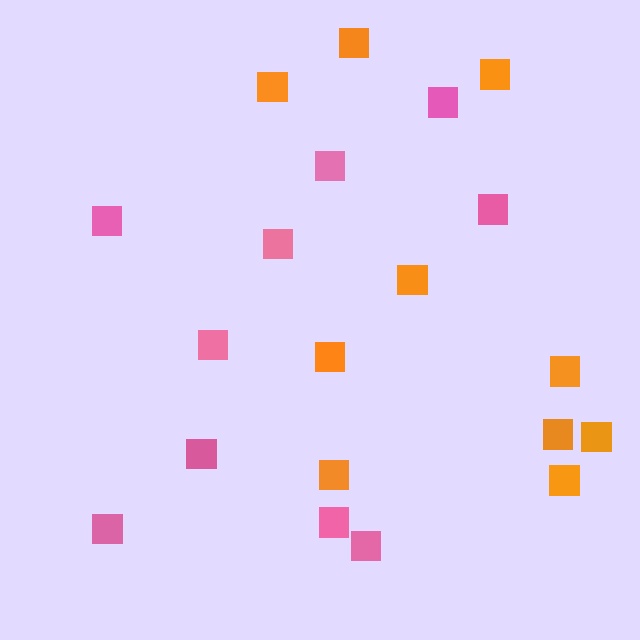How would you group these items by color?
There are 2 groups: one group of pink squares (10) and one group of orange squares (10).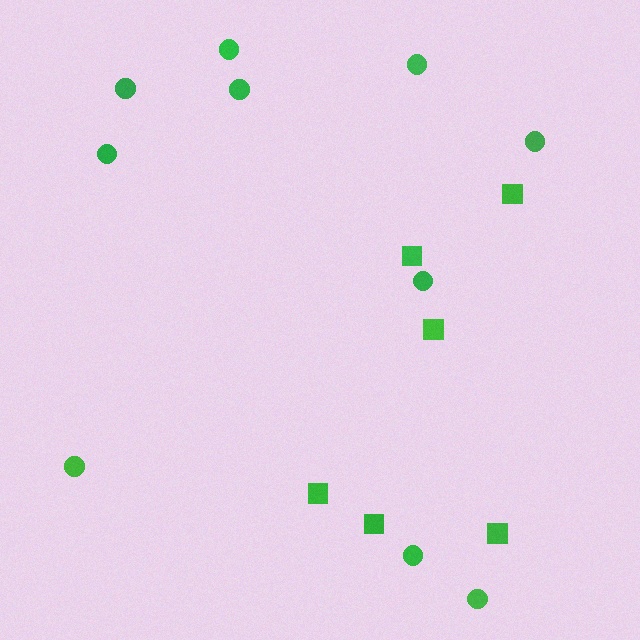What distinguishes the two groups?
There are 2 groups: one group of squares (6) and one group of circles (10).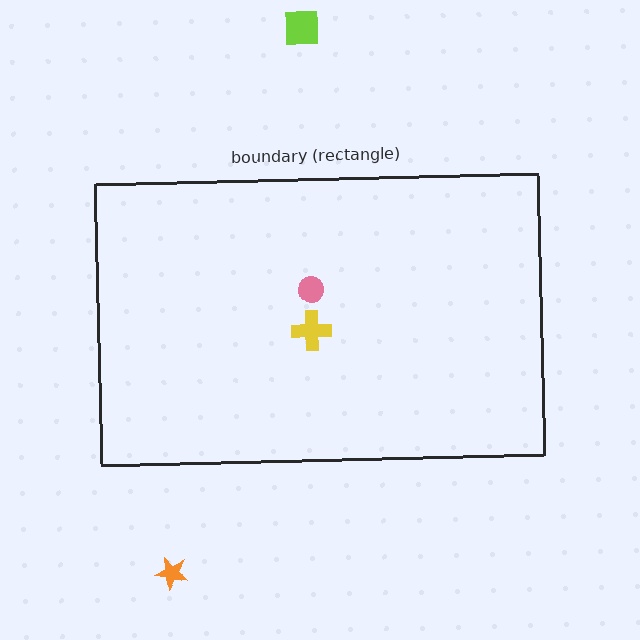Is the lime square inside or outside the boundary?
Outside.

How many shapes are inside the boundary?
2 inside, 2 outside.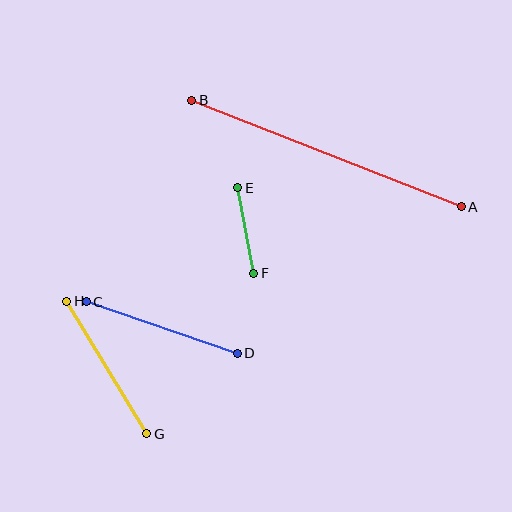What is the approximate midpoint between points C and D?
The midpoint is at approximately (162, 328) pixels.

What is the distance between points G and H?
The distance is approximately 155 pixels.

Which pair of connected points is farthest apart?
Points A and B are farthest apart.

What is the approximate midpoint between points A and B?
The midpoint is at approximately (326, 154) pixels.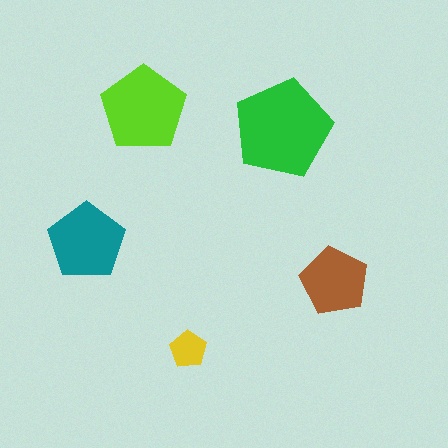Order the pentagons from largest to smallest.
the green one, the lime one, the teal one, the brown one, the yellow one.